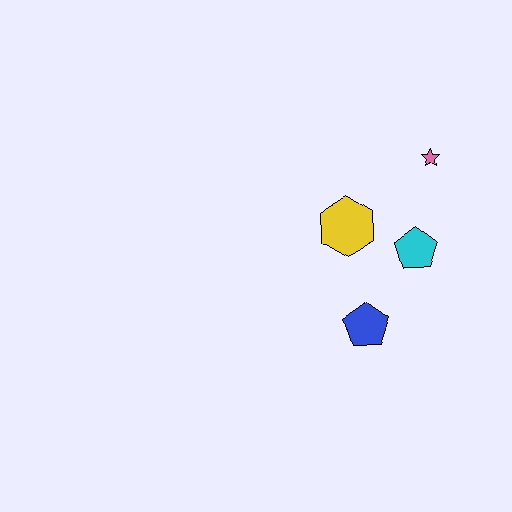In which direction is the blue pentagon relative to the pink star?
The blue pentagon is below the pink star.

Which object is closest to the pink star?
The cyan pentagon is closest to the pink star.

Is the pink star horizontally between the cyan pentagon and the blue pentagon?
No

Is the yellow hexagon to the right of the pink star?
No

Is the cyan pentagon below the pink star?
Yes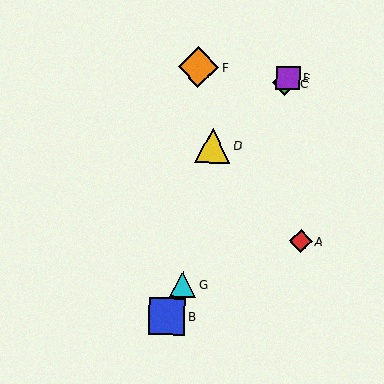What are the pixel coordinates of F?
Object F is at (199, 67).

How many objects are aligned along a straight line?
4 objects (B, C, E, G) are aligned along a straight line.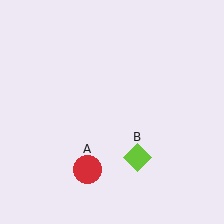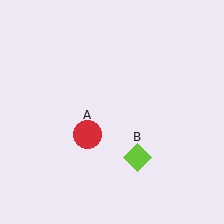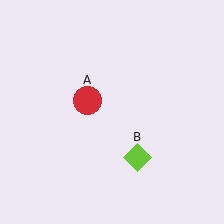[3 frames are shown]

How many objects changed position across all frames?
1 object changed position: red circle (object A).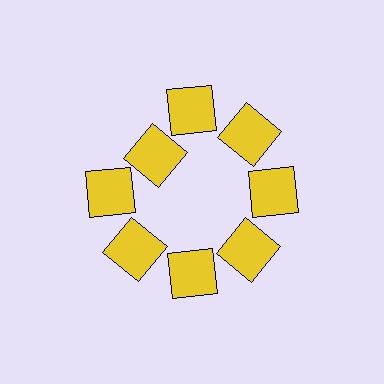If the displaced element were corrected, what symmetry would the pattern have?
It would have 8-fold rotational symmetry — the pattern would map onto itself every 45 degrees.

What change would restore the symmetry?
The symmetry would be restored by moving it outward, back onto the ring so that all 8 squares sit at equal angles and equal distance from the center.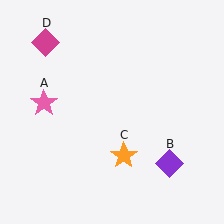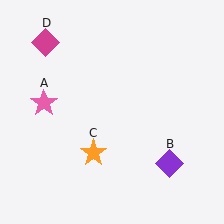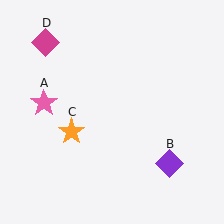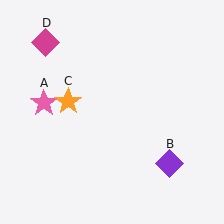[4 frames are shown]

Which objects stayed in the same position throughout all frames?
Pink star (object A) and purple diamond (object B) and magenta diamond (object D) remained stationary.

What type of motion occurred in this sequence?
The orange star (object C) rotated clockwise around the center of the scene.